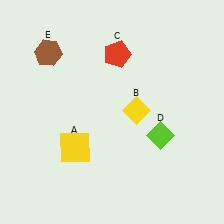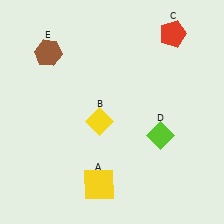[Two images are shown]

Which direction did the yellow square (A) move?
The yellow square (A) moved down.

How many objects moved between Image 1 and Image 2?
3 objects moved between the two images.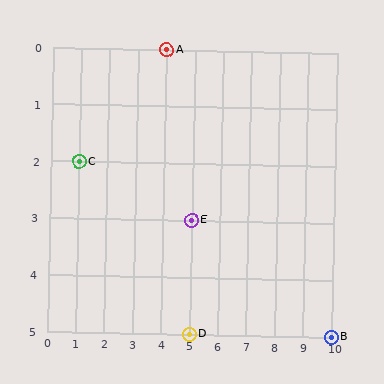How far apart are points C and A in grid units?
Points C and A are 3 columns and 2 rows apart (about 3.6 grid units diagonally).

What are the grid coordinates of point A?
Point A is at grid coordinates (4, 0).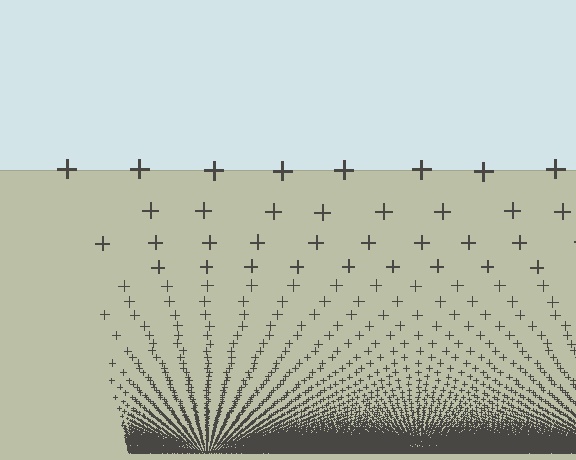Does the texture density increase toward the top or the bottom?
Density increases toward the bottom.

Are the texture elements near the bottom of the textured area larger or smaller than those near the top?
Smaller. The gradient is inverted — elements near the bottom are smaller and denser.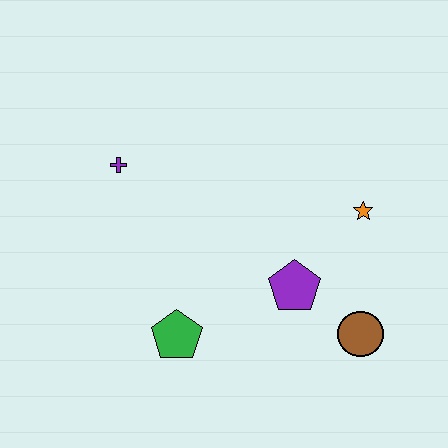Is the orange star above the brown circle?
Yes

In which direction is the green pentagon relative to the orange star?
The green pentagon is to the left of the orange star.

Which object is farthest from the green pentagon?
The orange star is farthest from the green pentagon.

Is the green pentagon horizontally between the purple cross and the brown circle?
Yes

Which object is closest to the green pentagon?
The purple pentagon is closest to the green pentagon.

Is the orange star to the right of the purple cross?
Yes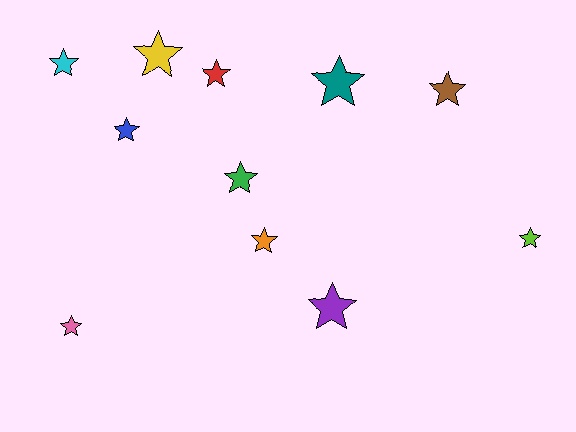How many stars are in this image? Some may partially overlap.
There are 11 stars.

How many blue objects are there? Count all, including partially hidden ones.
There is 1 blue object.